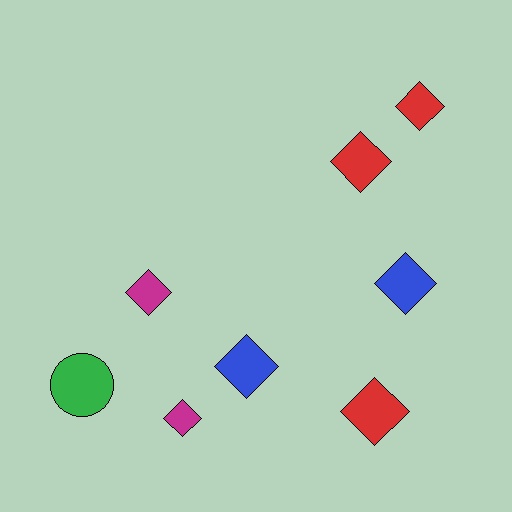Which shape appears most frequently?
Diamond, with 7 objects.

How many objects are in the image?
There are 8 objects.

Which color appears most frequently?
Red, with 3 objects.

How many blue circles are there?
There are no blue circles.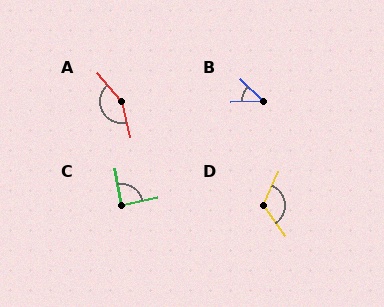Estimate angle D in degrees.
Approximately 121 degrees.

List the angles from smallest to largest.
B (47°), C (88°), D (121°), A (154°).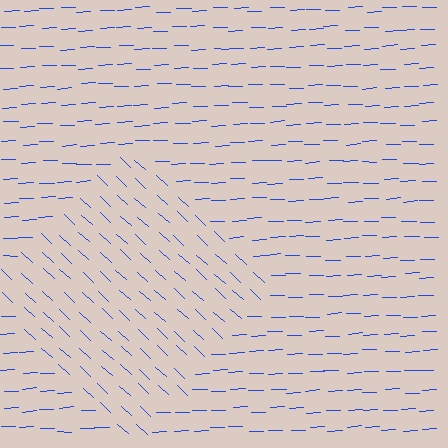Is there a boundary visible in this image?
Yes, there is a texture boundary formed by a change in line orientation.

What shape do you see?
I see a diamond.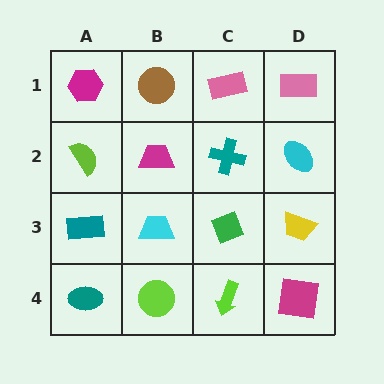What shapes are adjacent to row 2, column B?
A brown circle (row 1, column B), a cyan trapezoid (row 3, column B), a lime semicircle (row 2, column A), a teal cross (row 2, column C).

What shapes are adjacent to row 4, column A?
A teal rectangle (row 3, column A), a lime circle (row 4, column B).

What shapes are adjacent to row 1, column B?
A magenta trapezoid (row 2, column B), a magenta hexagon (row 1, column A), a pink rectangle (row 1, column C).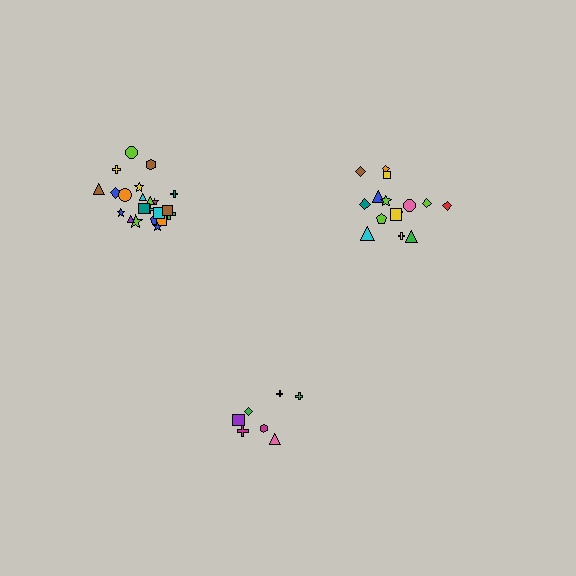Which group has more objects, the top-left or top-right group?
The top-left group.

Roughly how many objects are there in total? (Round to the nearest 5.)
Roughly 45 objects in total.